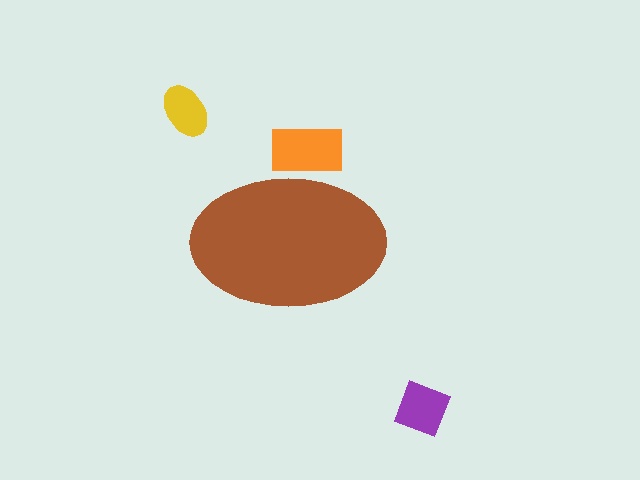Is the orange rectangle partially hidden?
Yes, the orange rectangle is partially hidden behind the brown ellipse.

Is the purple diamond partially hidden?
No, the purple diamond is fully visible.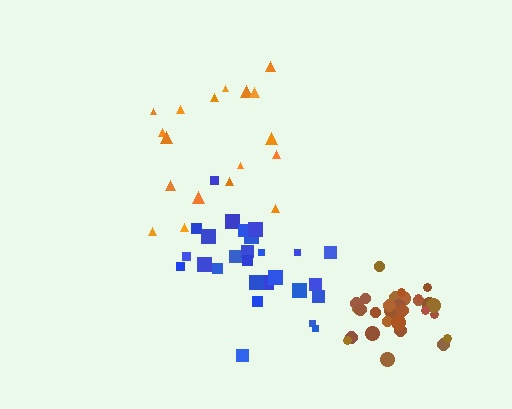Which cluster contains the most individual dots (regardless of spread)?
Blue (29).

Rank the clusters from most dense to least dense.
brown, blue, orange.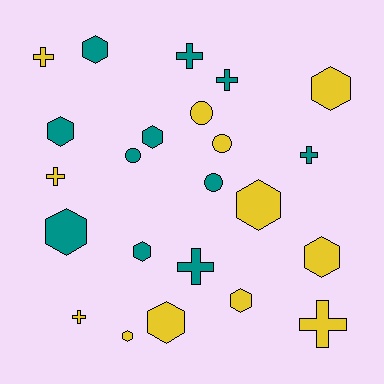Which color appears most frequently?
Yellow, with 12 objects.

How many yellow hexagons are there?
There are 6 yellow hexagons.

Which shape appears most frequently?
Hexagon, with 11 objects.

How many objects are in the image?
There are 23 objects.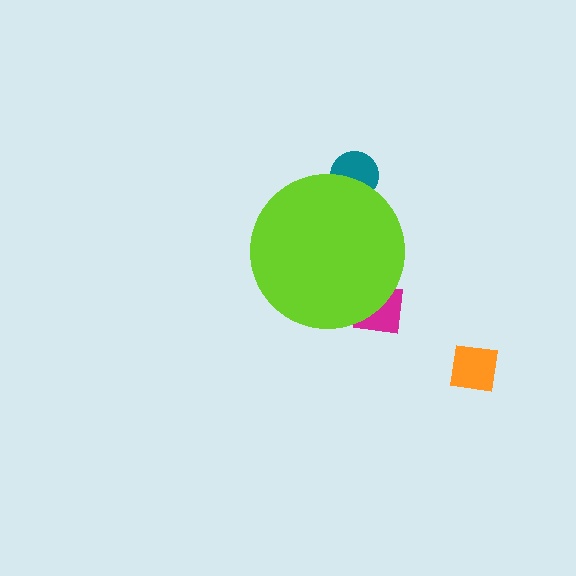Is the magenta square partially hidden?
Yes, the magenta square is partially hidden behind the lime circle.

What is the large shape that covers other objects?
A lime circle.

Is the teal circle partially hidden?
Yes, the teal circle is partially hidden behind the lime circle.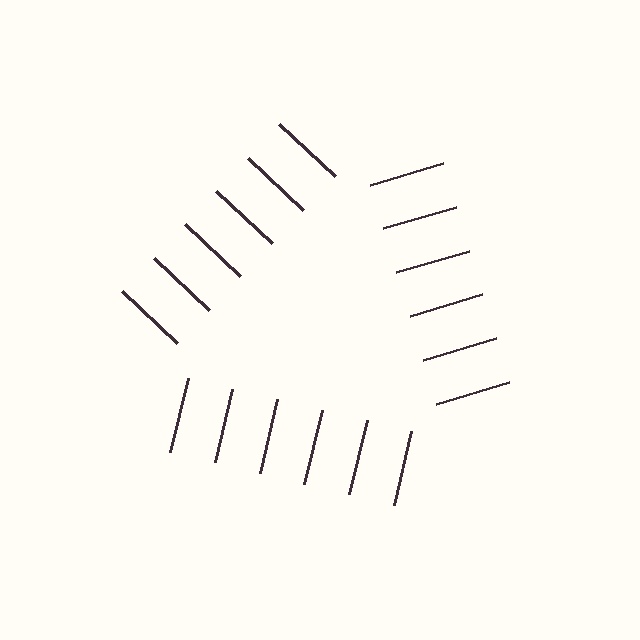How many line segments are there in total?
18 — 6 along each of the 3 edges.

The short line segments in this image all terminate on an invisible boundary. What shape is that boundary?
An illusory triangle — the line segments terminate on its edges but no continuous stroke is drawn.